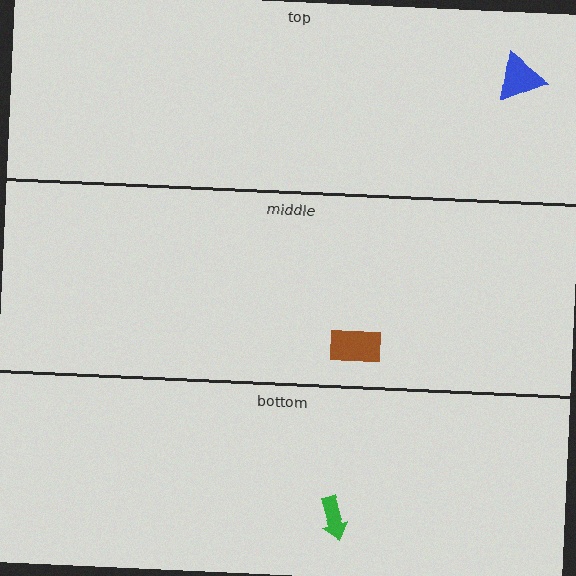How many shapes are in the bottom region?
1.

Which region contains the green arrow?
The bottom region.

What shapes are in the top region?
The blue triangle.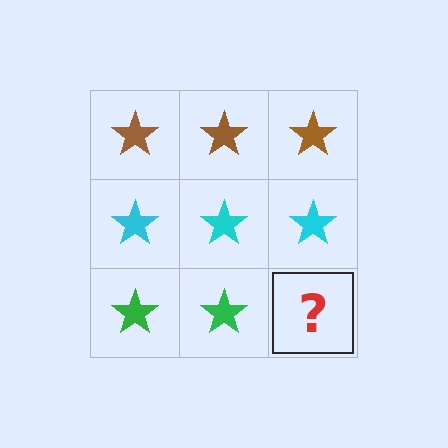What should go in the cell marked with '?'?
The missing cell should contain a green star.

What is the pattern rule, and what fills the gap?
The rule is that each row has a consistent color. The gap should be filled with a green star.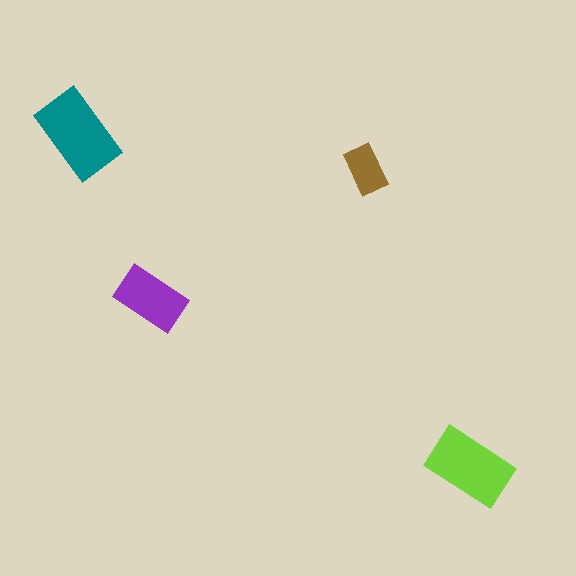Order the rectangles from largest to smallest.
the teal one, the lime one, the purple one, the brown one.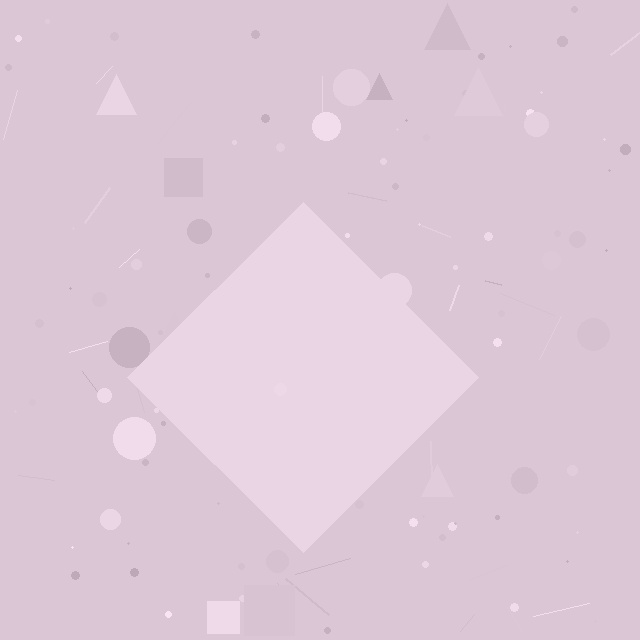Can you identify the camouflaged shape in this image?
The camouflaged shape is a diamond.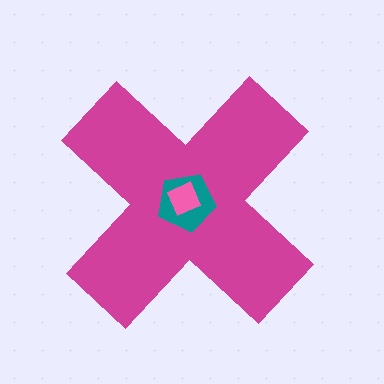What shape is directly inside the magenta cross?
The teal pentagon.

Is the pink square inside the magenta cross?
Yes.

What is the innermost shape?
The pink square.